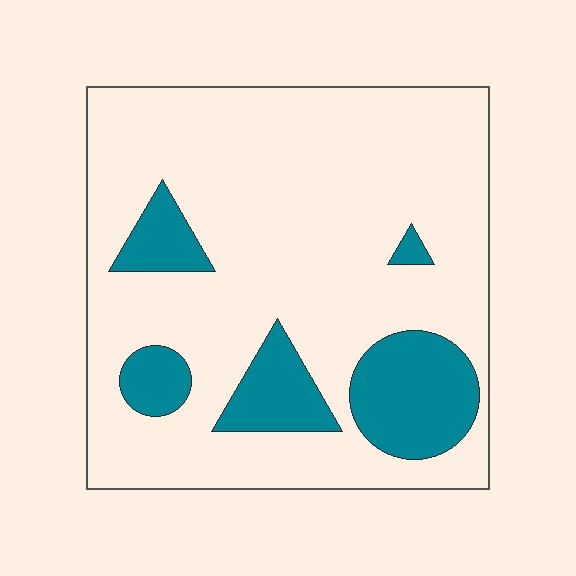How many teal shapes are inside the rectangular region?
5.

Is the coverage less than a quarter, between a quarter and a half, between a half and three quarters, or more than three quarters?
Less than a quarter.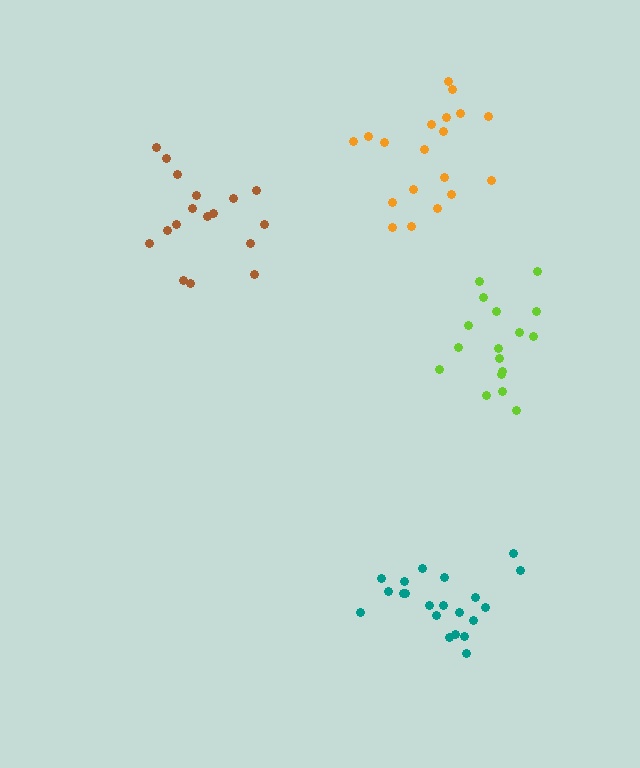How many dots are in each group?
Group 1: 17 dots, Group 2: 21 dots, Group 3: 17 dots, Group 4: 19 dots (74 total).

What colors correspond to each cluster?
The clusters are colored: lime, teal, brown, orange.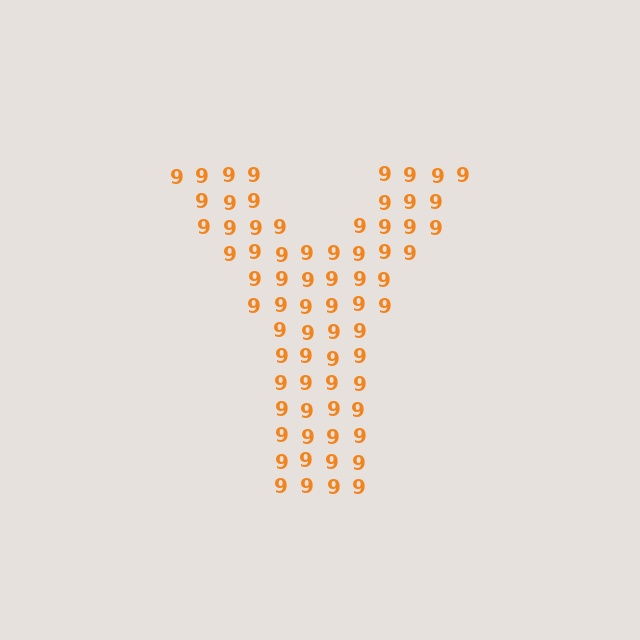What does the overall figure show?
The overall figure shows the letter Y.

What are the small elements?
The small elements are digit 9's.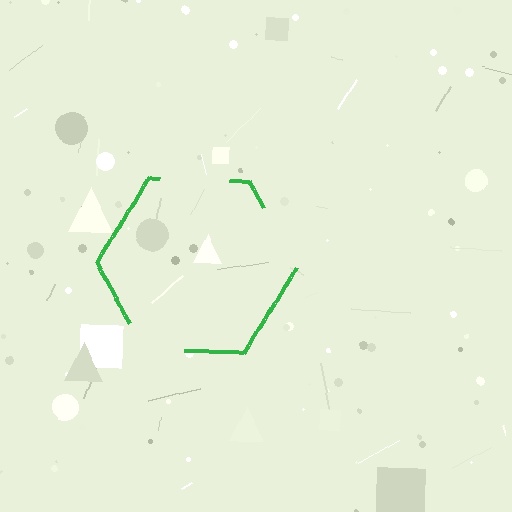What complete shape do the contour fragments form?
The contour fragments form a hexagon.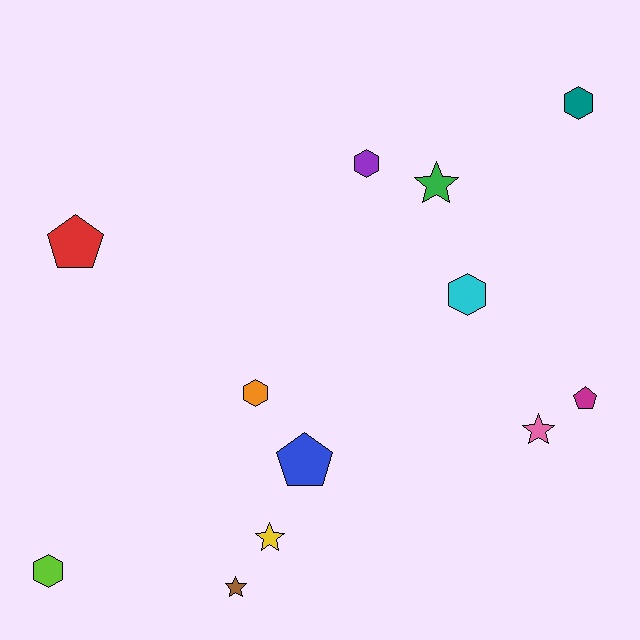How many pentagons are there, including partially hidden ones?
There are 3 pentagons.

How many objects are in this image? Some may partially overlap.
There are 12 objects.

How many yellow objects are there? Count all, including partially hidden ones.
There is 1 yellow object.